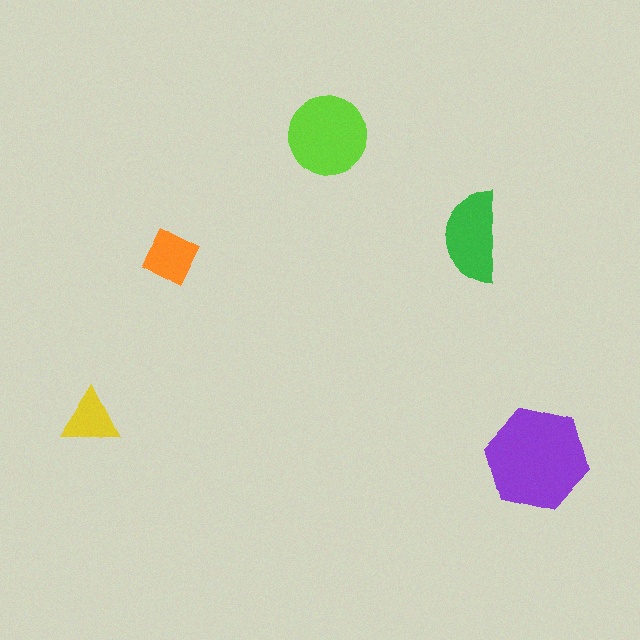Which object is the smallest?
The yellow triangle.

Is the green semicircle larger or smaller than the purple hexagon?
Smaller.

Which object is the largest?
The purple hexagon.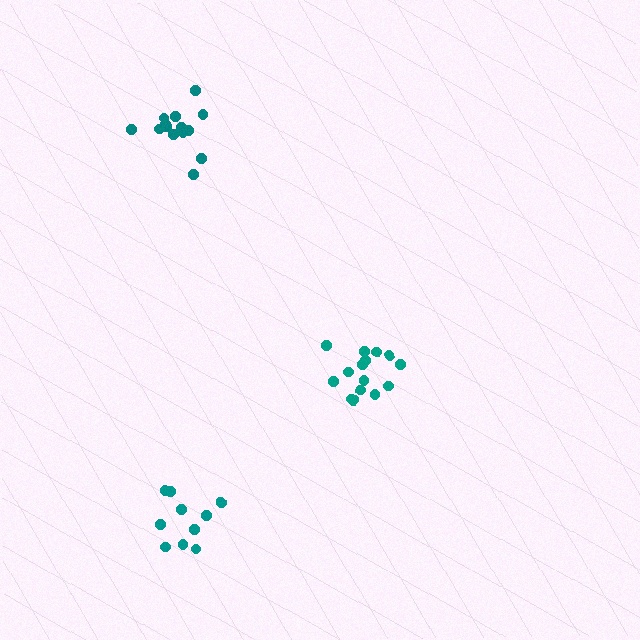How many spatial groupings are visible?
There are 3 spatial groupings.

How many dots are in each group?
Group 1: 15 dots, Group 2: 10 dots, Group 3: 14 dots (39 total).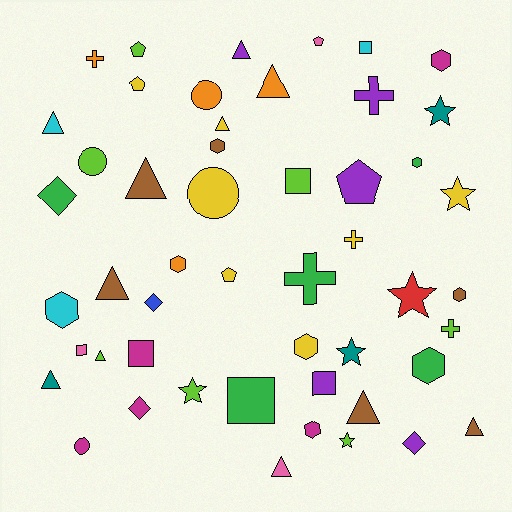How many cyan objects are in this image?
There are 3 cyan objects.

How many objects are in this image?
There are 50 objects.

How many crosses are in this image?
There are 5 crosses.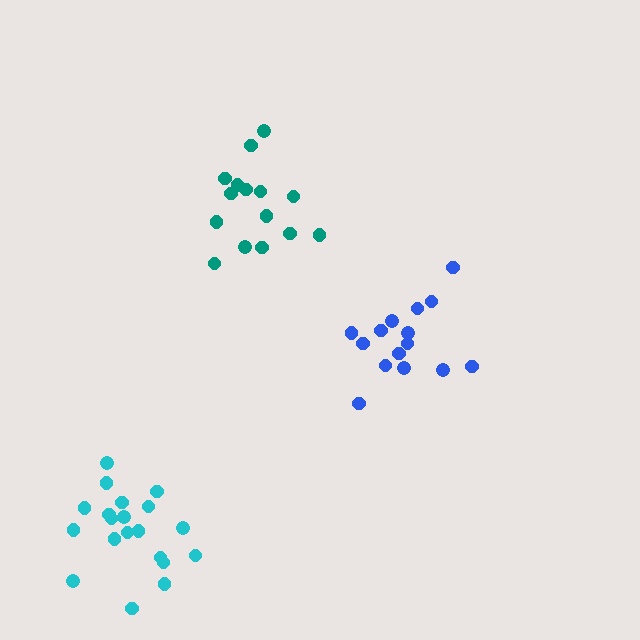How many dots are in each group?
Group 1: 15 dots, Group 2: 15 dots, Group 3: 20 dots (50 total).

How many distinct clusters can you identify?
There are 3 distinct clusters.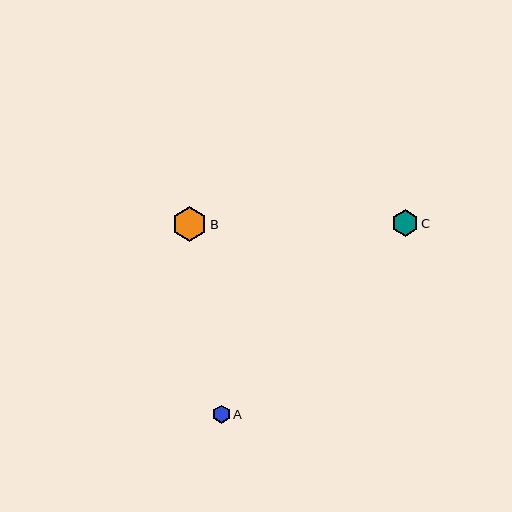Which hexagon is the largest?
Hexagon B is the largest with a size of approximately 34 pixels.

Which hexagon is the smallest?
Hexagon A is the smallest with a size of approximately 18 pixels.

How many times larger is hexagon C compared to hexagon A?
Hexagon C is approximately 1.5 times the size of hexagon A.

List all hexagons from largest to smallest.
From largest to smallest: B, C, A.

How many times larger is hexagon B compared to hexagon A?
Hexagon B is approximately 1.9 times the size of hexagon A.